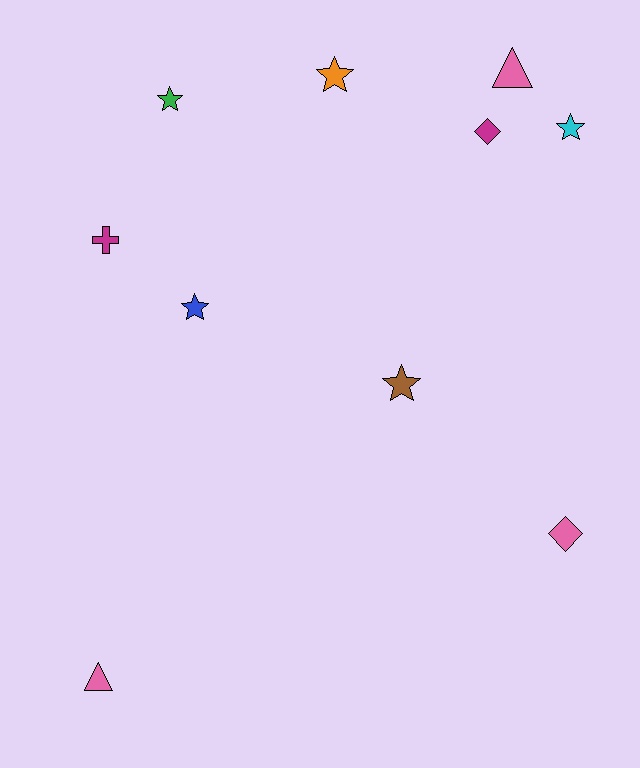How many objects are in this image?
There are 10 objects.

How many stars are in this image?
There are 5 stars.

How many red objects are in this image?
There are no red objects.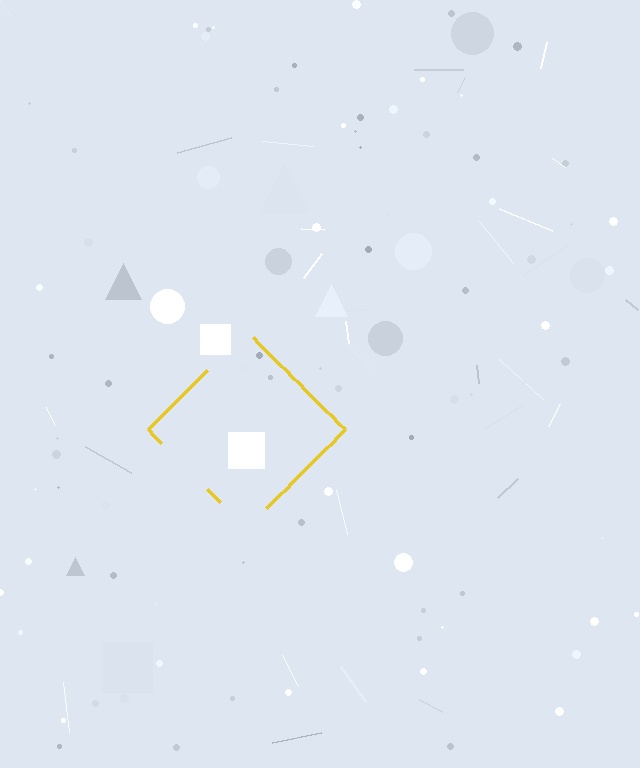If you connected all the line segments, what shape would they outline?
They would outline a diamond.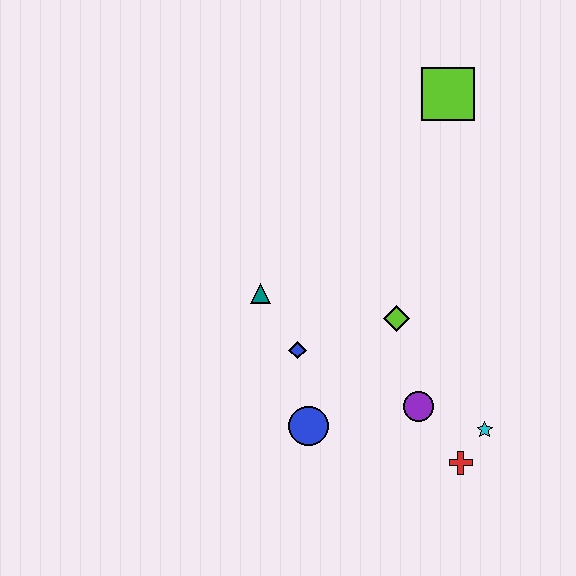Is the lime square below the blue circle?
No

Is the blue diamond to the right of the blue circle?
No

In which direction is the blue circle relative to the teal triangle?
The blue circle is below the teal triangle.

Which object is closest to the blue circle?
The blue diamond is closest to the blue circle.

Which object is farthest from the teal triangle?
The lime square is farthest from the teal triangle.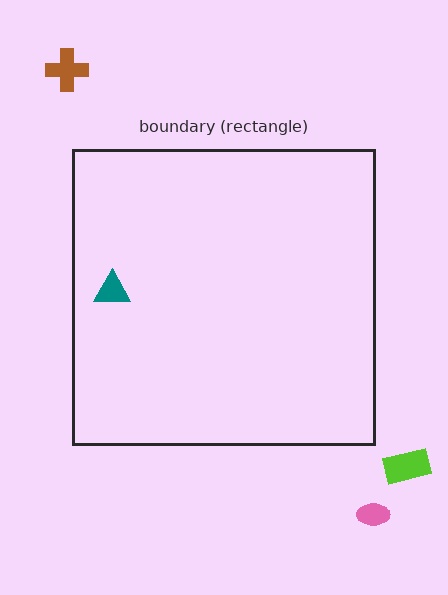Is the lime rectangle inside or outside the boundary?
Outside.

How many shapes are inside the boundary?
1 inside, 3 outside.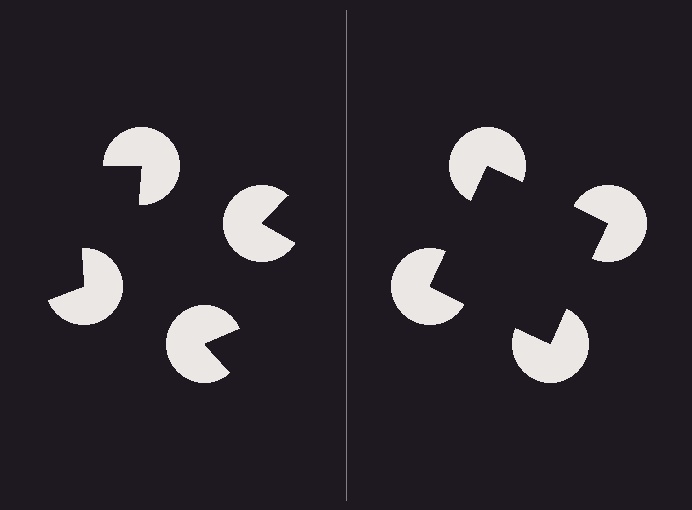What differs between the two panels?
The pac-man discs are positioned identically on both sides; only the wedge orientations differ. On the right they align to a square; on the left they are misaligned.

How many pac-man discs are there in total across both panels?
8 — 4 on each side.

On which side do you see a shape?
An illusory square appears on the right side. On the left side the wedge cuts are rotated, so no coherent shape forms.